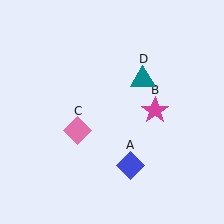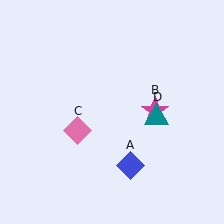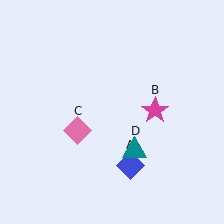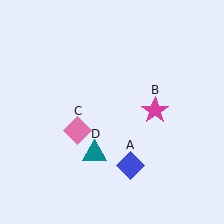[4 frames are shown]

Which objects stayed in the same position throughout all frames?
Blue diamond (object A) and magenta star (object B) and pink diamond (object C) remained stationary.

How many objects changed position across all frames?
1 object changed position: teal triangle (object D).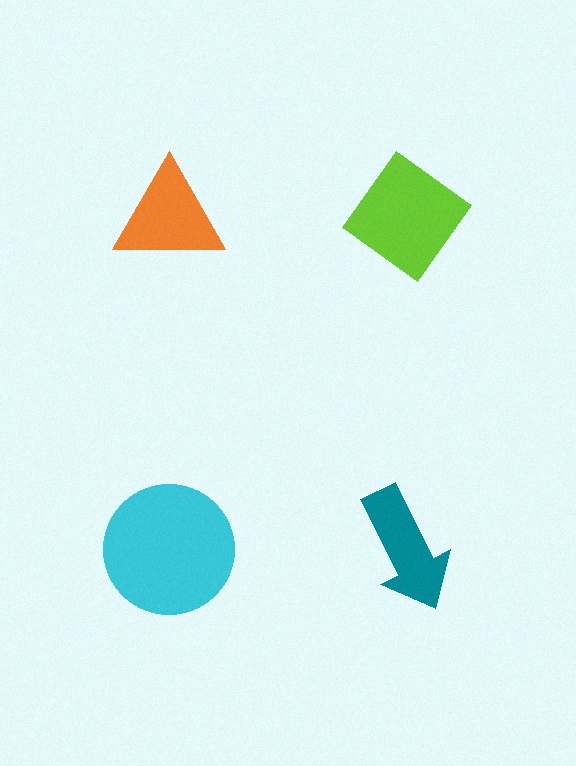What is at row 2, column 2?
A teal arrow.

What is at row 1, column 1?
An orange triangle.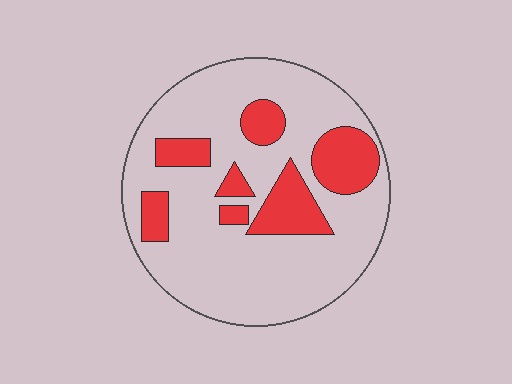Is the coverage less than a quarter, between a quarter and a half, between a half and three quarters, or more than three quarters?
Less than a quarter.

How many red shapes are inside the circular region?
7.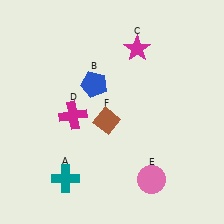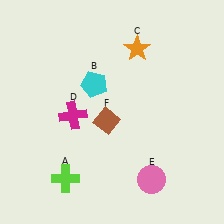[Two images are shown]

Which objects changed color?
A changed from teal to lime. B changed from blue to cyan. C changed from magenta to orange.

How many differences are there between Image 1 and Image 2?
There are 3 differences between the two images.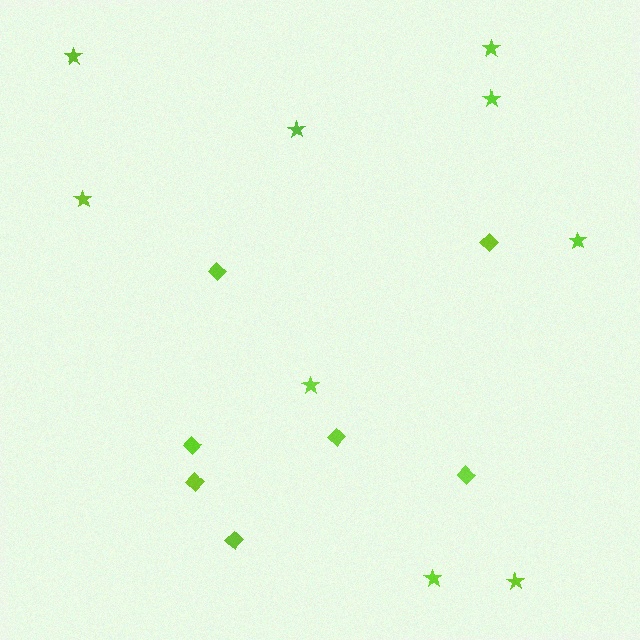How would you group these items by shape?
There are 2 groups: one group of diamonds (7) and one group of stars (9).